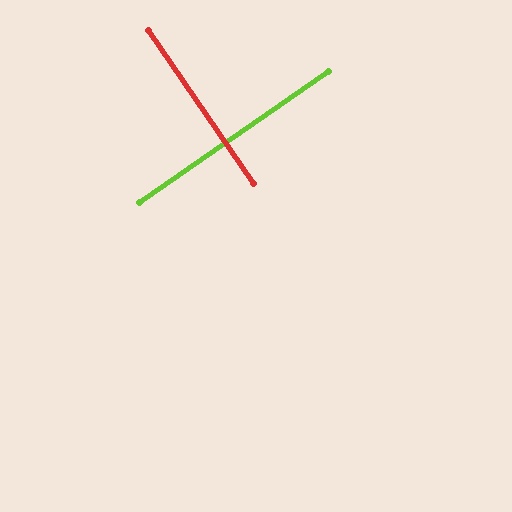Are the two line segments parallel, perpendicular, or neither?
Perpendicular — they meet at approximately 90°.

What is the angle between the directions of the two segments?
Approximately 90 degrees.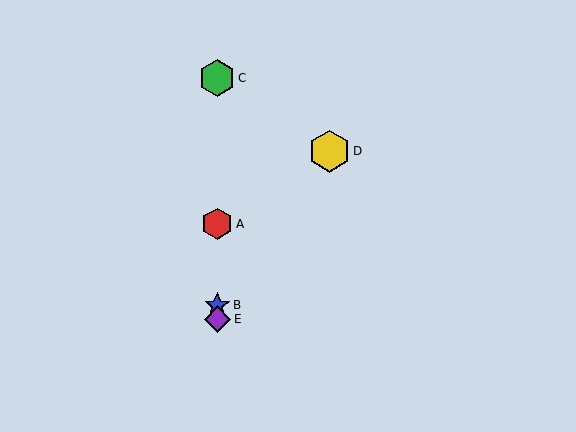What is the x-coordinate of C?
Object C is at x≈217.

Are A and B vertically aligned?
Yes, both are at x≈217.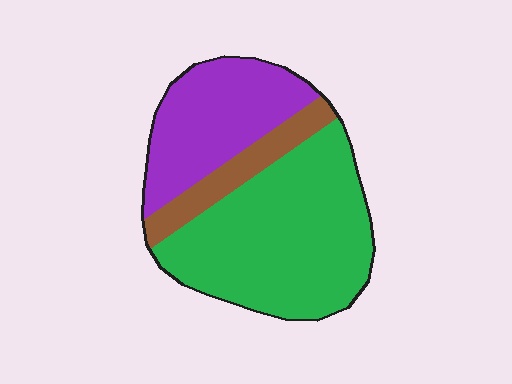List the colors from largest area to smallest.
From largest to smallest: green, purple, brown.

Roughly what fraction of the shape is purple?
Purple takes up between a sixth and a third of the shape.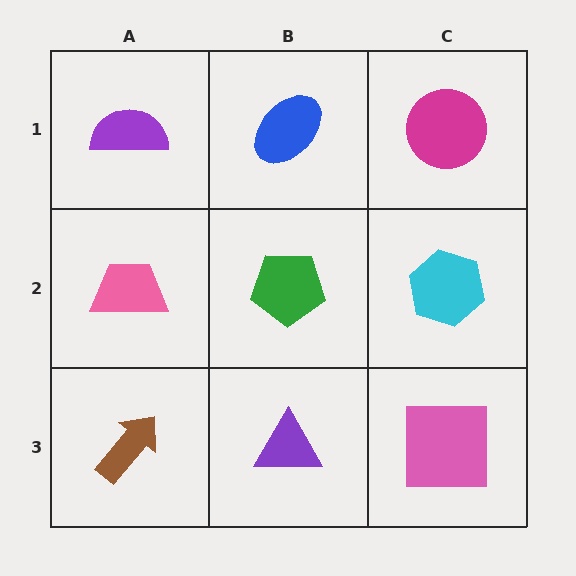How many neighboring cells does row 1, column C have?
2.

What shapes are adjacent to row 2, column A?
A purple semicircle (row 1, column A), a brown arrow (row 3, column A), a green pentagon (row 2, column B).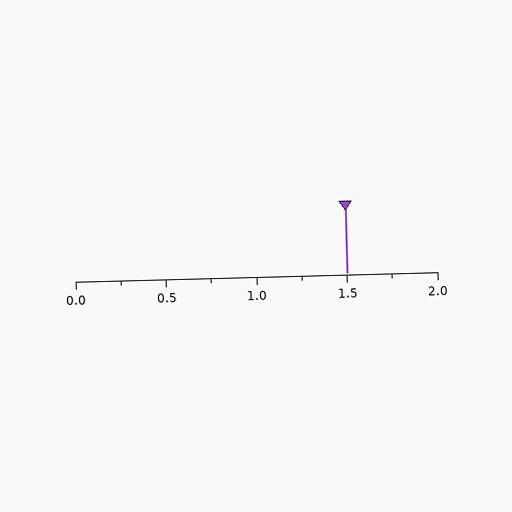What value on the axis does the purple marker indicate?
The marker indicates approximately 1.5.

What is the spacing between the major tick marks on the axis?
The major ticks are spaced 0.5 apart.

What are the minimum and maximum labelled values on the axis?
The axis runs from 0.0 to 2.0.